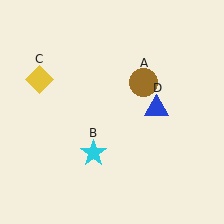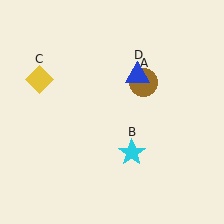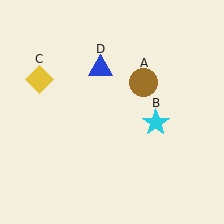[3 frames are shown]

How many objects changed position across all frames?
2 objects changed position: cyan star (object B), blue triangle (object D).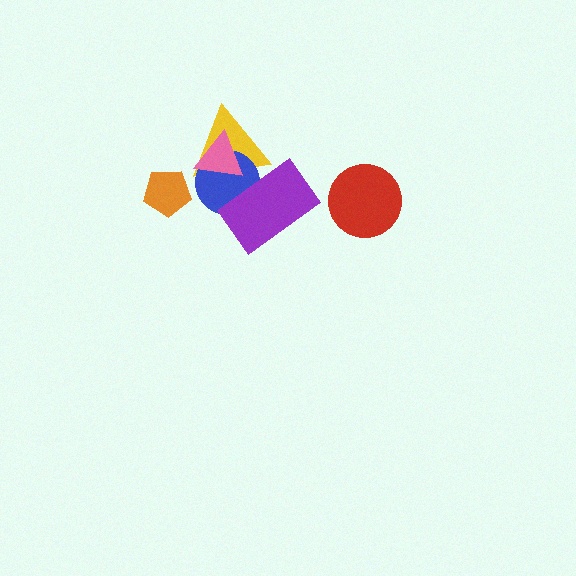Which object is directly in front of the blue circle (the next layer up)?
The pink triangle is directly in front of the blue circle.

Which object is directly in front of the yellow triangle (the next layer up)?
The blue circle is directly in front of the yellow triangle.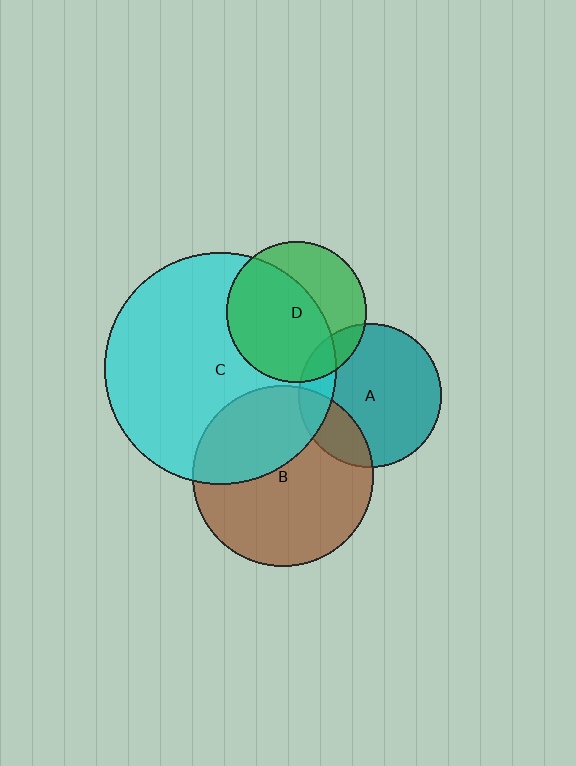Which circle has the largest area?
Circle C (cyan).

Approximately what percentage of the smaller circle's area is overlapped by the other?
Approximately 35%.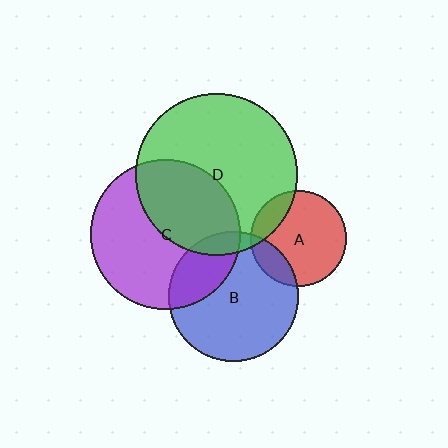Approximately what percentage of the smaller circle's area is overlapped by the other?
Approximately 40%.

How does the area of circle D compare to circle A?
Approximately 2.8 times.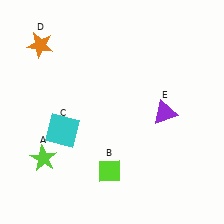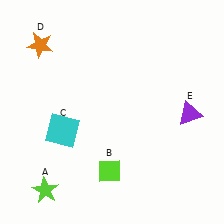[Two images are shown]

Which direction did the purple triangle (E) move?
The purple triangle (E) moved right.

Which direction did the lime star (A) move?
The lime star (A) moved down.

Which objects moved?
The objects that moved are: the lime star (A), the purple triangle (E).